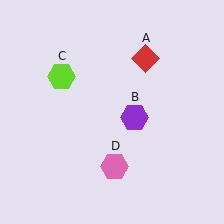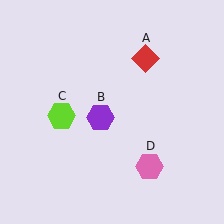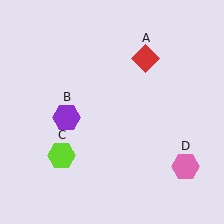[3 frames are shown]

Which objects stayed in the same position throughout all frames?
Red diamond (object A) remained stationary.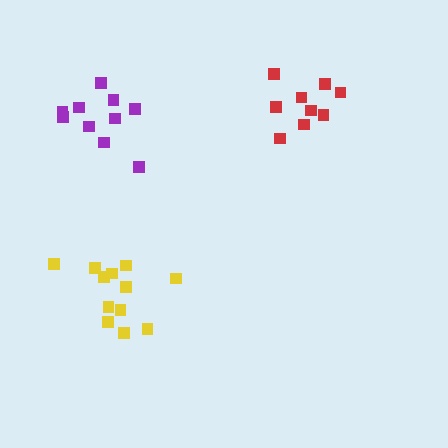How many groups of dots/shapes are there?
There are 3 groups.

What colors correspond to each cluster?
The clusters are colored: purple, yellow, red.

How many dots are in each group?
Group 1: 10 dots, Group 2: 12 dots, Group 3: 9 dots (31 total).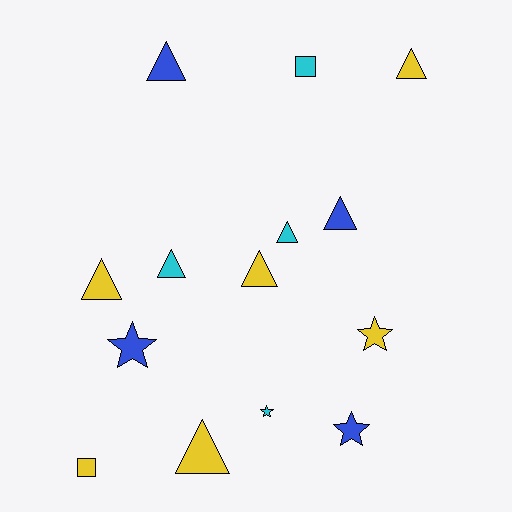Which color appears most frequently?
Yellow, with 6 objects.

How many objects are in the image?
There are 14 objects.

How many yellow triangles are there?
There are 4 yellow triangles.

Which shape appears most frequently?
Triangle, with 8 objects.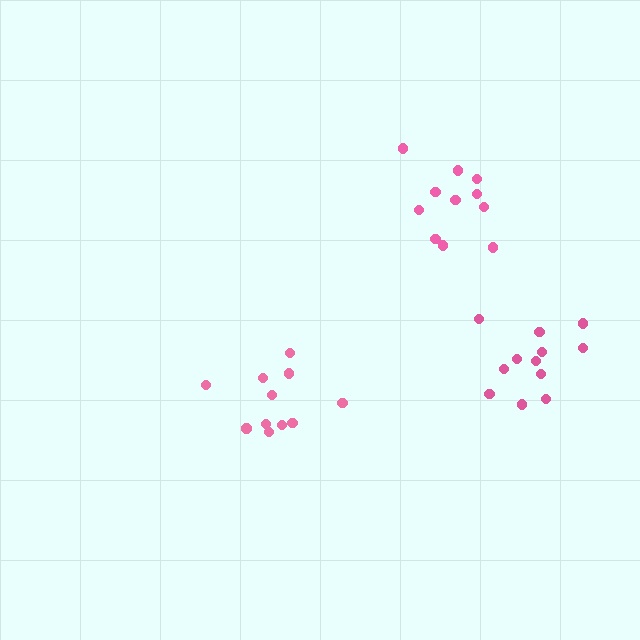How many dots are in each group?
Group 1: 11 dots, Group 2: 11 dots, Group 3: 12 dots (34 total).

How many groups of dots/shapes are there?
There are 3 groups.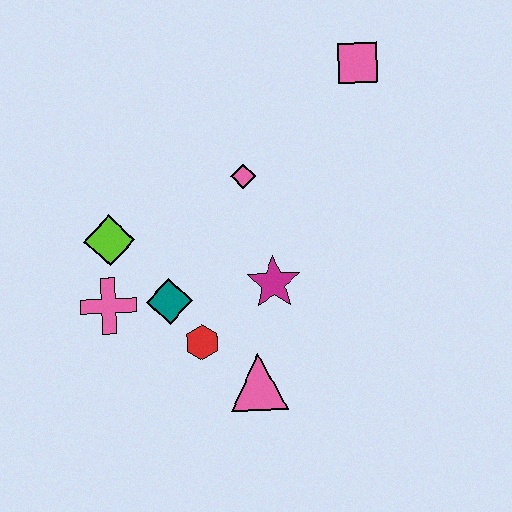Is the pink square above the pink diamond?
Yes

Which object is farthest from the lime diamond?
The pink square is farthest from the lime diamond.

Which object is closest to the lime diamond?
The pink cross is closest to the lime diamond.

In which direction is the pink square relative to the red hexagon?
The pink square is above the red hexagon.